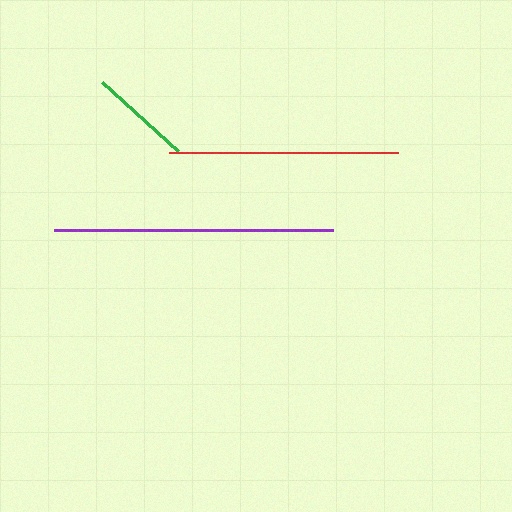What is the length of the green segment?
The green segment is approximately 103 pixels long.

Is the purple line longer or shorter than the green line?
The purple line is longer than the green line.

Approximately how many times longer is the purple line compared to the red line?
The purple line is approximately 1.2 times the length of the red line.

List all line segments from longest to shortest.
From longest to shortest: purple, red, green.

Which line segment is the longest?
The purple line is the longest at approximately 279 pixels.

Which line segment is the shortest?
The green line is the shortest at approximately 103 pixels.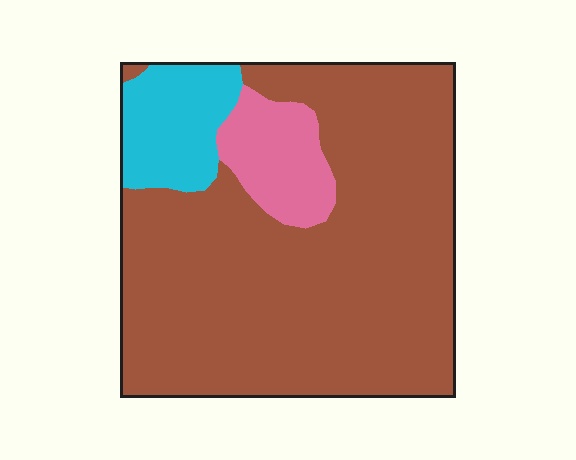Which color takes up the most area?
Brown, at roughly 80%.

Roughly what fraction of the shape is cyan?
Cyan takes up about one eighth (1/8) of the shape.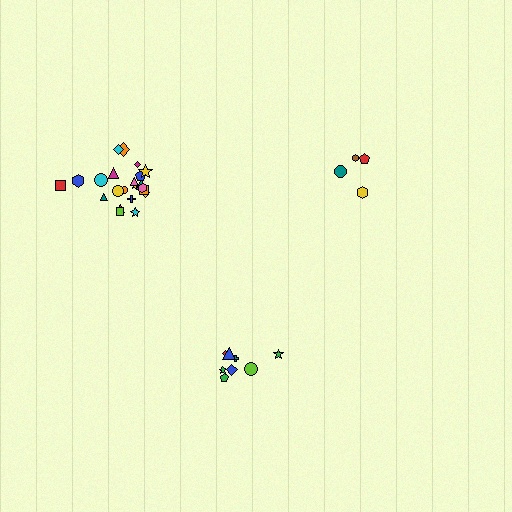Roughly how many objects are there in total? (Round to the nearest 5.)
Roughly 35 objects in total.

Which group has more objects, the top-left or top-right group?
The top-left group.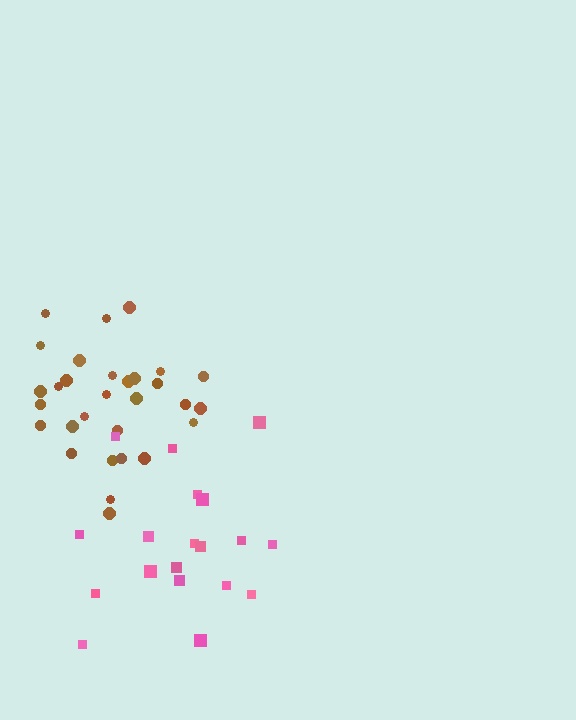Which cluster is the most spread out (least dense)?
Pink.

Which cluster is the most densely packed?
Brown.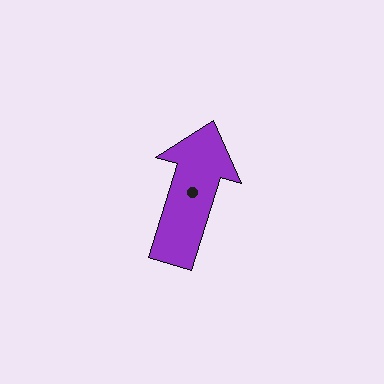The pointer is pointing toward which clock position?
Roughly 1 o'clock.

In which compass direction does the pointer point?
North.